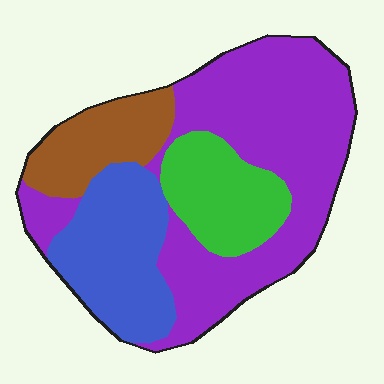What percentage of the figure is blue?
Blue takes up between a sixth and a third of the figure.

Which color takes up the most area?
Purple, at roughly 50%.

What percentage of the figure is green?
Green covers roughly 15% of the figure.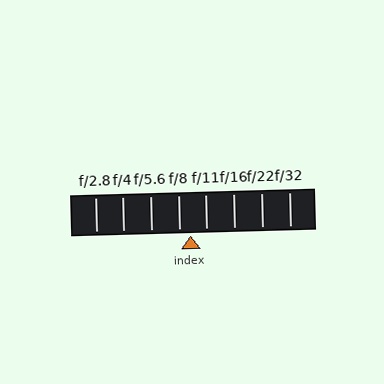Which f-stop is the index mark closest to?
The index mark is closest to f/8.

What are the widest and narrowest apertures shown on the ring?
The widest aperture shown is f/2.8 and the narrowest is f/32.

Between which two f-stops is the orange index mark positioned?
The index mark is between f/8 and f/11.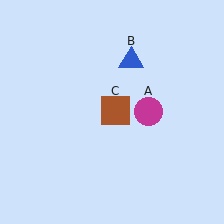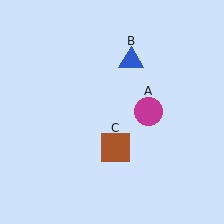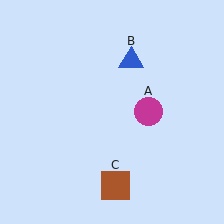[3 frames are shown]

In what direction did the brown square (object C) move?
The brown square (object C) moved down.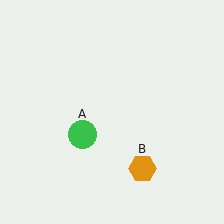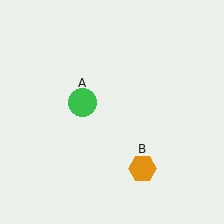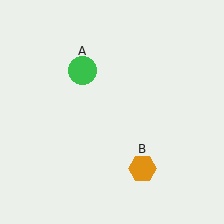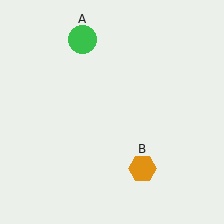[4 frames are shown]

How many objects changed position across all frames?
1 object changed position: green circle (object A).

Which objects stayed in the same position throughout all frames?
Orange hexagon (object B) remained stationary.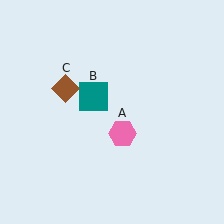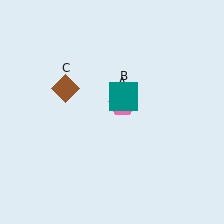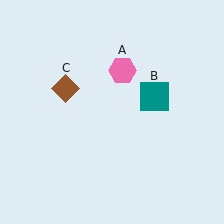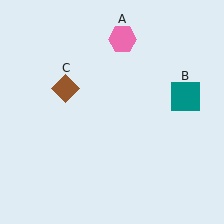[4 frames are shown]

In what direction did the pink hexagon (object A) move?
The pink hexagon (object A) moved up.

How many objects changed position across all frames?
2 objects changed position: pink hexagon (object A), teal square (object B).